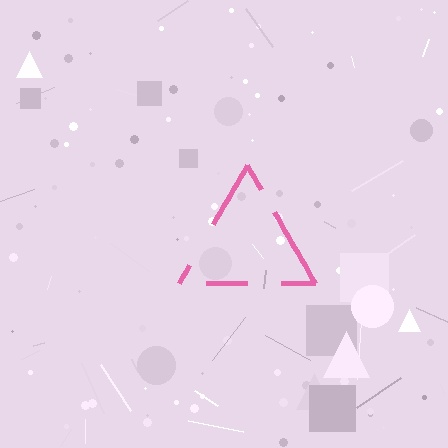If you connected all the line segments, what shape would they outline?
They would outline a triangle.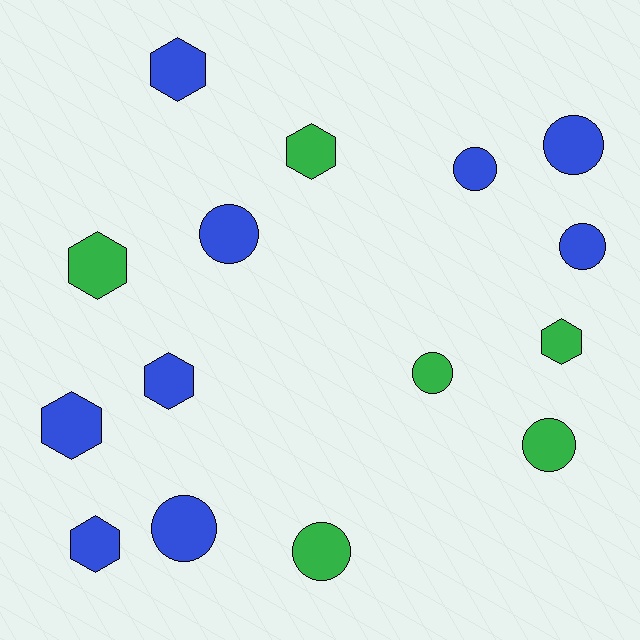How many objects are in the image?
There are 15 objects.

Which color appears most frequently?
Blue, with 9 objects.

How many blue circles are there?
There are 5 blue circles.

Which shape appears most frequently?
Circle, with 8 objects.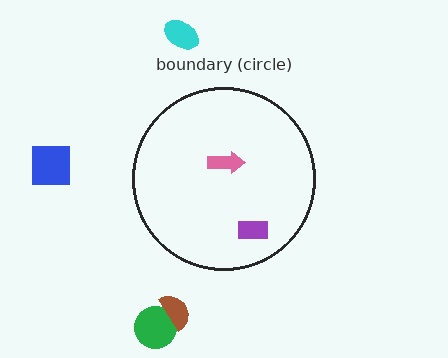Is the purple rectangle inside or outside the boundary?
Inside.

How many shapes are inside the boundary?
2 inside, 4 outside.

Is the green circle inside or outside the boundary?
Outside.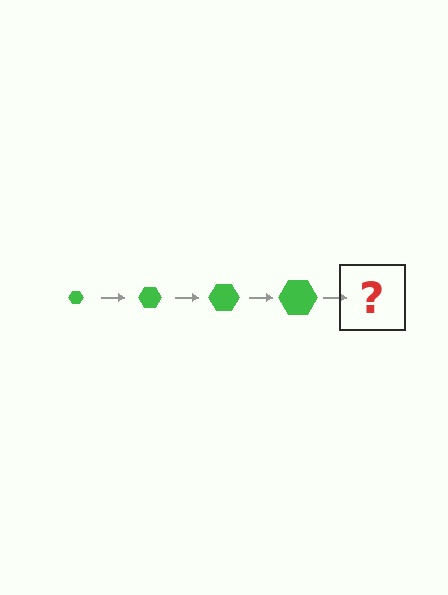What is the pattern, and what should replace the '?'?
The pattern is that the hexagon gets progressively larger each step. The '?' should be a green hexagon, larger than the previous one.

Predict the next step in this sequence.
The next step is a green hexagon, larger than the previous one.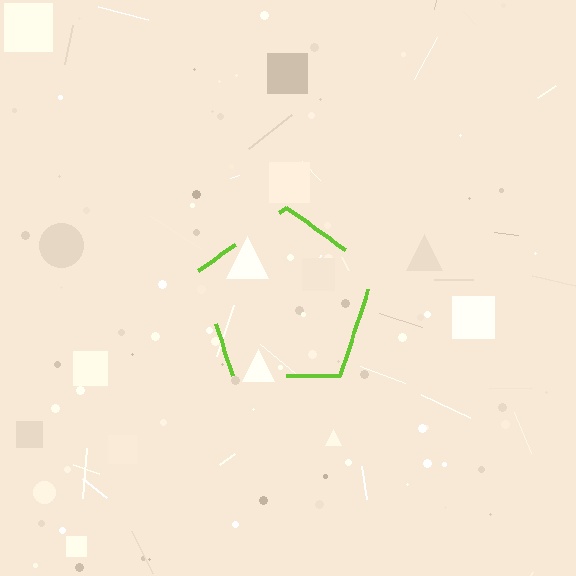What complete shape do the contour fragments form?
The contour fragments form a pentagon.